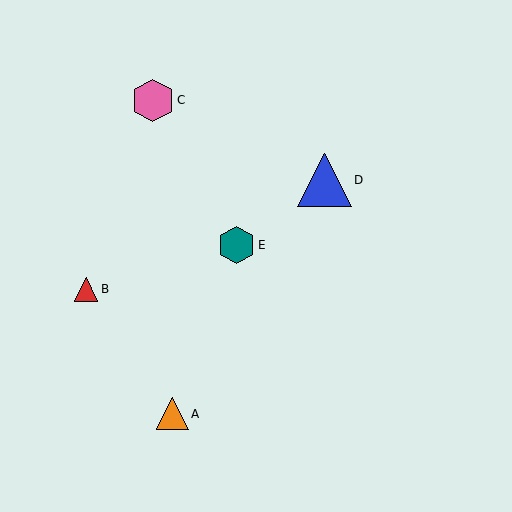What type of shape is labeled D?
Shape D is a blue triangle.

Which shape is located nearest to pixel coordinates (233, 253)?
The teal hexagon (labeled E) at (236, 245) is nearest to that location.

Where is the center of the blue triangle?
The center of the blue triangle is at (324, 180).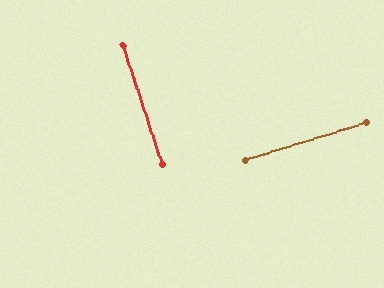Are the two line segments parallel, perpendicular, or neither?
Perpendicular — they meet at approximately 89°.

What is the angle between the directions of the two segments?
Approximately 89 degrees.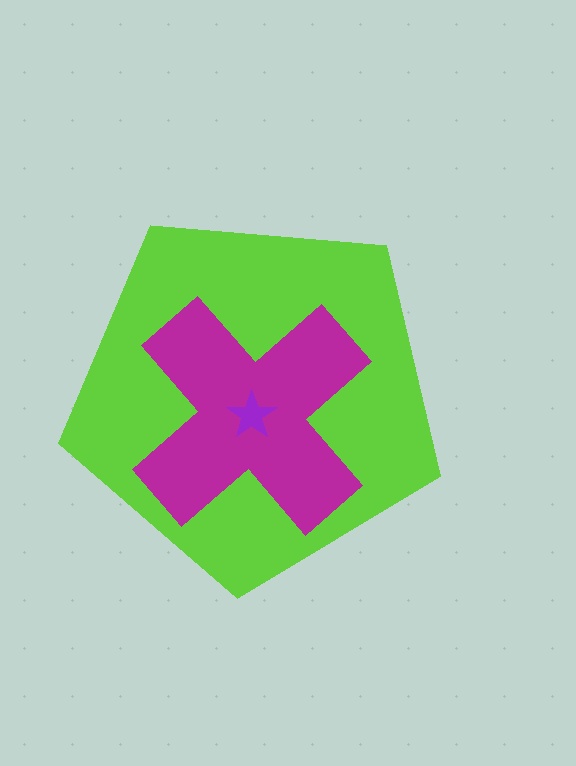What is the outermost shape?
The lime pentagon.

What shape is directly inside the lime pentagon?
The magenta cross.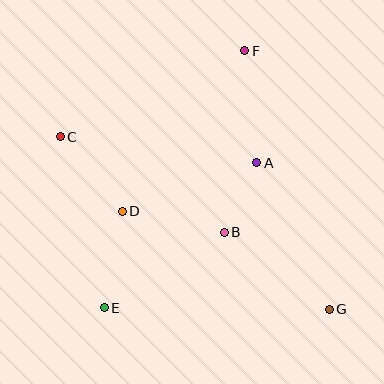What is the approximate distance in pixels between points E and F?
The distance between E and F is approximately 293 pixels.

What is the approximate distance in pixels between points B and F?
The distance between B and F is approximately 183 pixels.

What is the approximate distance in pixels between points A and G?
The distance between A and G is approximately 163 pixels.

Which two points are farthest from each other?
Points C and G are farthest from each other.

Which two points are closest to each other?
Points A and B are closest to each other.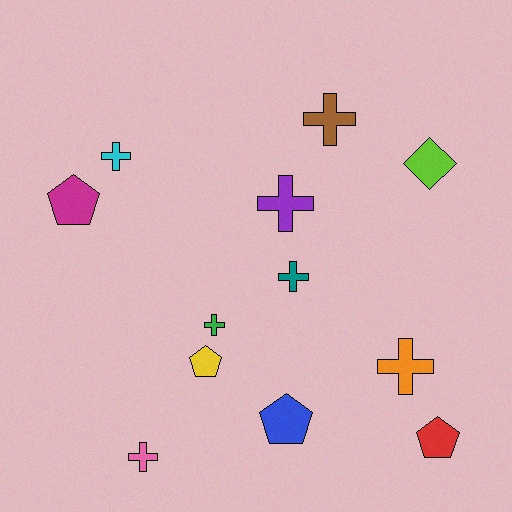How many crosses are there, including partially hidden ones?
There are 7 crosses.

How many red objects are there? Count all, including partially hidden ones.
There is 1 red object.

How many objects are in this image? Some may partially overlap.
There are 12 objects.